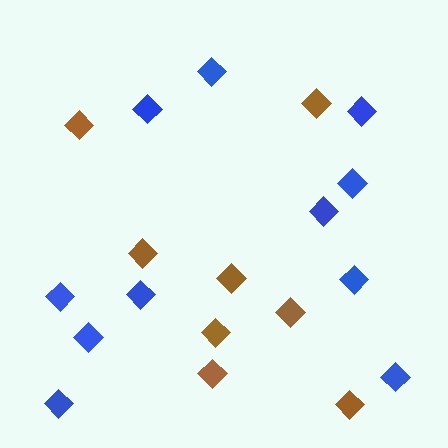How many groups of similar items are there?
There are 2 groups: one group of brown diamonds (8) and one group of blue diamonds (11).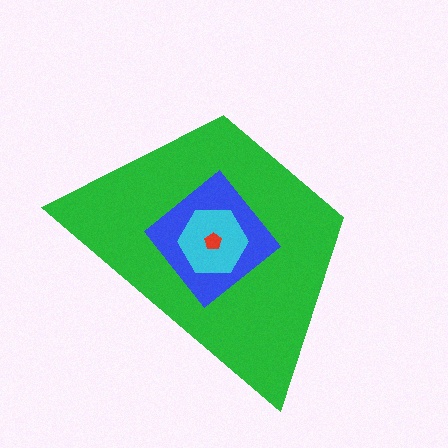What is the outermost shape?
The green trapezoid.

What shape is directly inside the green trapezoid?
The blue diamond.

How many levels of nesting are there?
4.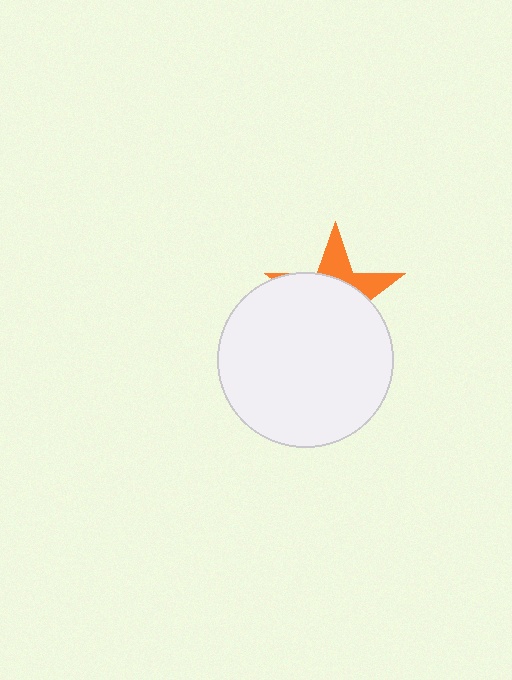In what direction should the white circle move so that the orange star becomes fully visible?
The white circle should move down. That is the shortest direction to clear the overlap and leave the orange star fully visible.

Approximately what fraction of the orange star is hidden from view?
Roughly 70% of the orange star is hidden behind the white circle.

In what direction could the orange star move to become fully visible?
The orange star could move up. That would shift it out from behind the white circle entirely.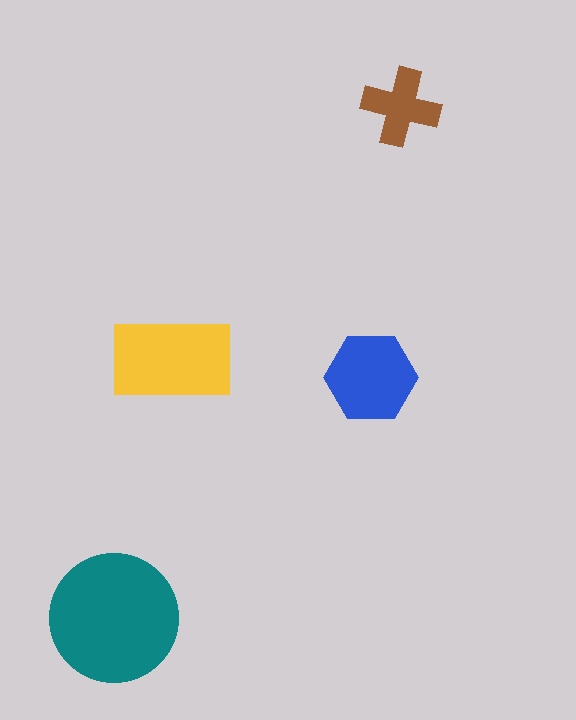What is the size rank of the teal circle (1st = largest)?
1st.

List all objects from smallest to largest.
The brown cross, the blue hexagon, the yellow rectangle, the teal circle.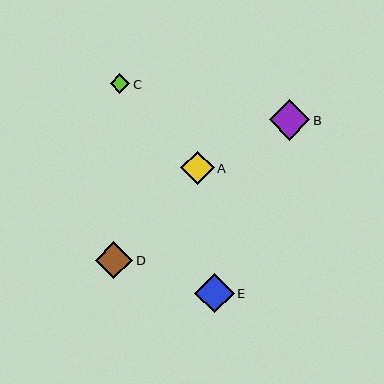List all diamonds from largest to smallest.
From largest to smallest: B, E, D, A, C.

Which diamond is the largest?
Diamond B is the largest with a size of approximately 41 pixels.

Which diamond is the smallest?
Diamond C is the smallest with a size of approximately 20 pixels.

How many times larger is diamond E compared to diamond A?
Diamond E is approximately 1.2 times the size of diamond A.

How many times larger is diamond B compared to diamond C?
Diamond B is approximately 2.1 times the size of diamond C.